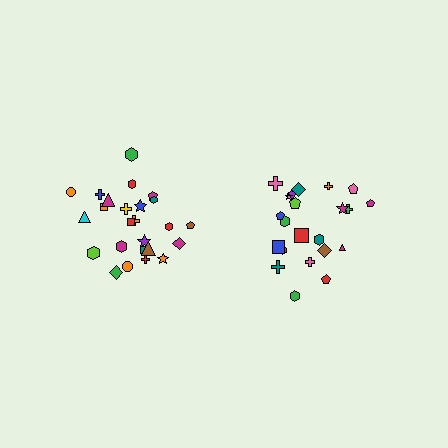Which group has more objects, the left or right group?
The left group.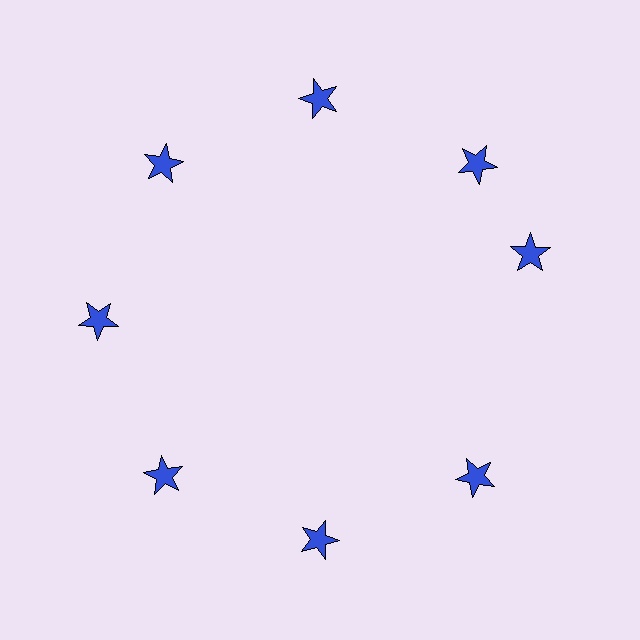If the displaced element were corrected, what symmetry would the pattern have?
It would have 8-fold rotational symmetry — the pattern would map onto itself every 45 degrees.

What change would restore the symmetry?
The symmetry would be restored by rotating it back into even spacing with its neighbors so that all 8 stars sit at equal angles and equal distance from the center.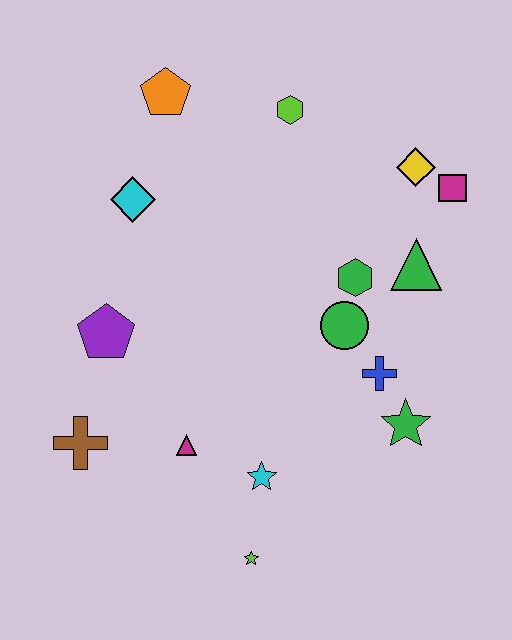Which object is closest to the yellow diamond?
The magenta square is closest to the yellow diamond.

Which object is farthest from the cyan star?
The orange pentagon is farthest from the cyan star.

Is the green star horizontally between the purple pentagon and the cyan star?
No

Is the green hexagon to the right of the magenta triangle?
Yes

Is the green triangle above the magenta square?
No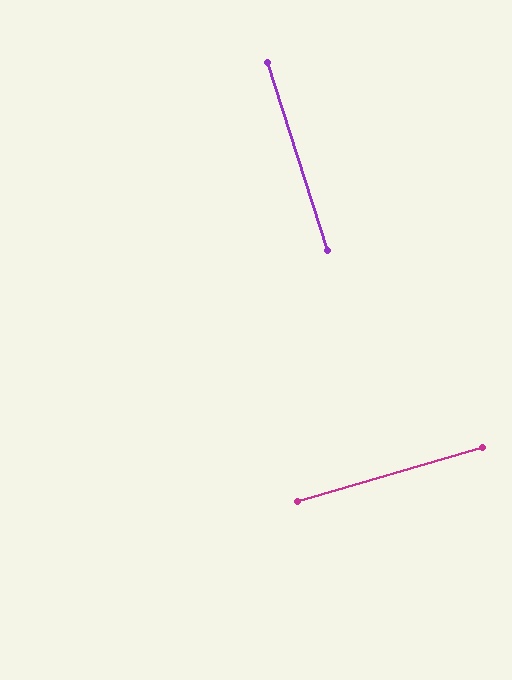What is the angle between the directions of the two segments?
Approximately 89 degrees.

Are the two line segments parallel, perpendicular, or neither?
Perpendicular — they meet at approximately 89°.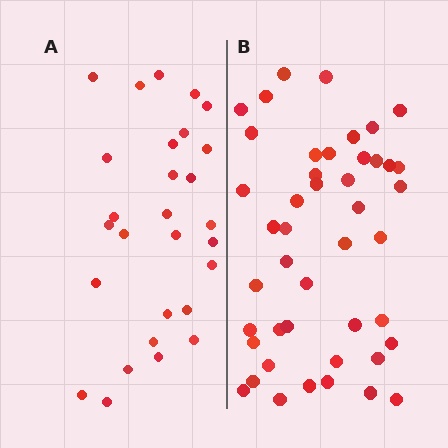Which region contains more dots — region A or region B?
Region B (the right region) has more dots.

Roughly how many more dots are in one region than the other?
Region B has approximately 15 more dots than region A.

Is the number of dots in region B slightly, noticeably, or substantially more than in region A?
Region B has substantially more. The ratio is roughly 1.6 to 1.